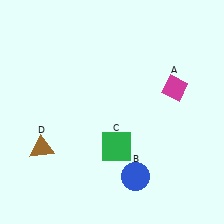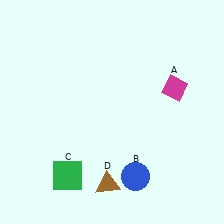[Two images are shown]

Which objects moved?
The objects that moved are: the green square (C), the brown triangle (D).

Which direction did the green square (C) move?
The green square (C) moved left.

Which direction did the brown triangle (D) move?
The brown triangle (D) moved right.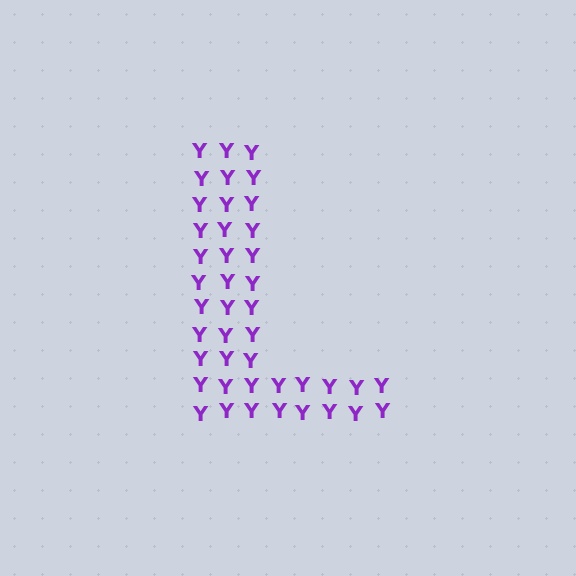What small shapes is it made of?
It is made of small letter Y's.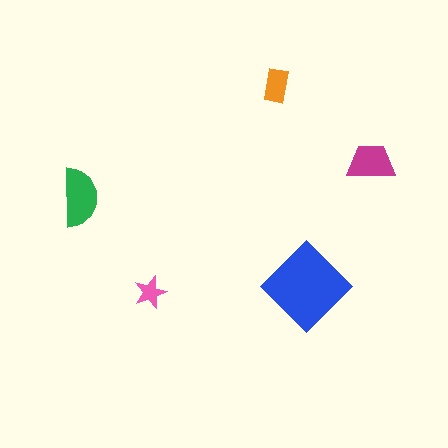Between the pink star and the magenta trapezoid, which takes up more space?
The magenta trapezoid.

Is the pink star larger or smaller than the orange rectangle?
Smaller.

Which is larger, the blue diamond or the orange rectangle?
The blue diamond.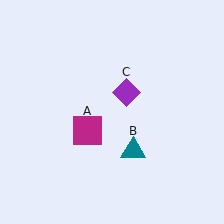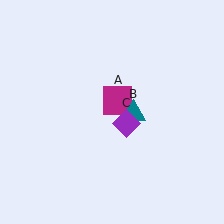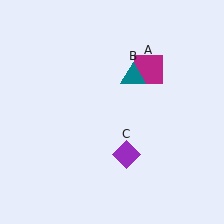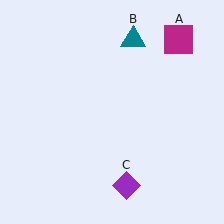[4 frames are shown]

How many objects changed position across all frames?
3 objects changed position: magenta square (object A), teal triangle (object B), purple diamond (object C).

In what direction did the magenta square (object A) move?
The magenta square (object A) moved up and to the right.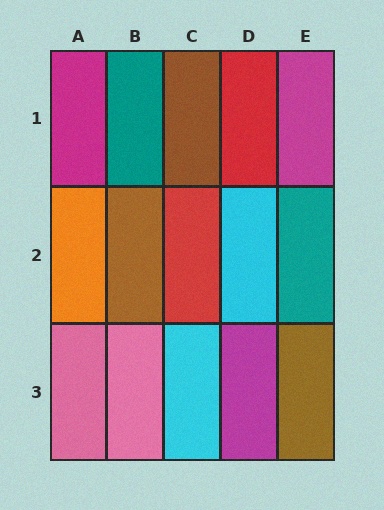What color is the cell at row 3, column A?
Pink.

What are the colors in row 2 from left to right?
Orange, brown, red, cyan, teal.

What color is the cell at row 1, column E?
Magenta.